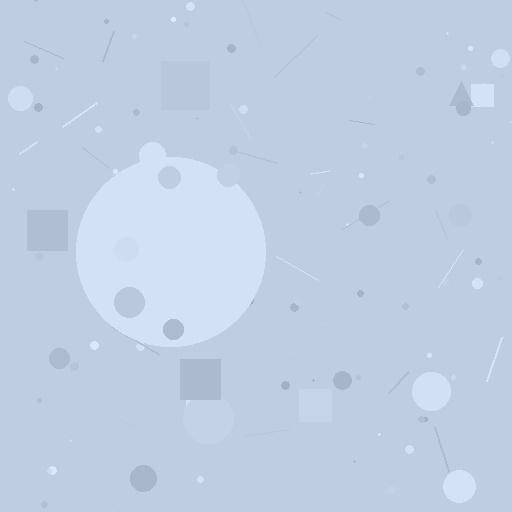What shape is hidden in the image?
A circle is hidden in the image.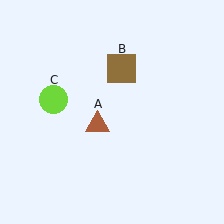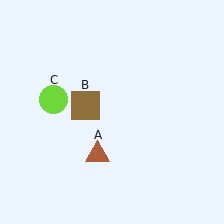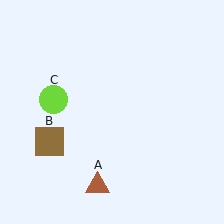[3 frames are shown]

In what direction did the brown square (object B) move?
The brown square (object B) moved down and to the left.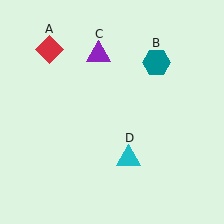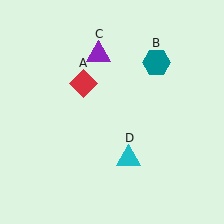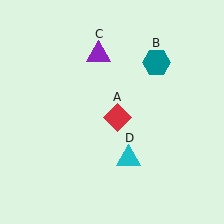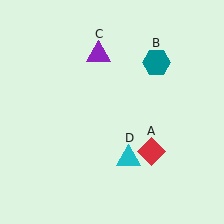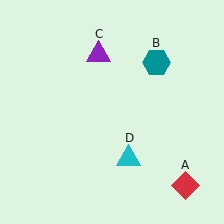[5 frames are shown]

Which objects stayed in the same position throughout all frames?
Teal hexagon (object B) and purple triangle (object C) and cyan triangle (object D) remained stationary.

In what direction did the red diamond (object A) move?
The red diamond (object A) moved down and to the right.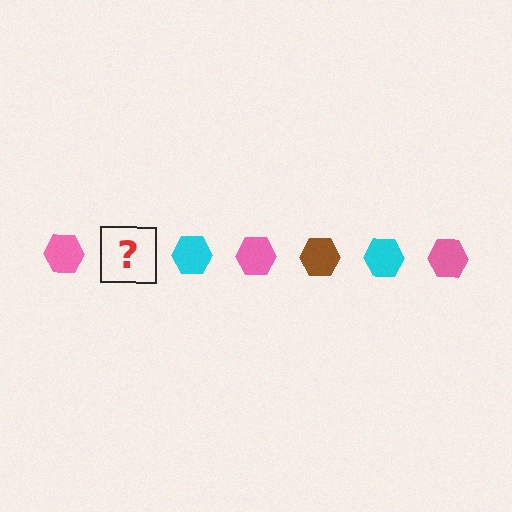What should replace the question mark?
The question mark should be replaced with a brown hexagon.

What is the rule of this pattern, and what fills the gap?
The rule is that the pattern cycles through pink, brown, cyan hexagons. The gap should be filled with a brown hexagon.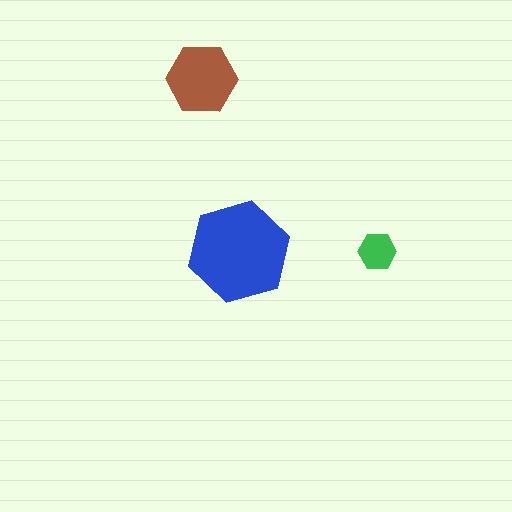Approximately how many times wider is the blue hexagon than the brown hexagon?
About 1.5 times wider.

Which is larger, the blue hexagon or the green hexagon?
The blue one.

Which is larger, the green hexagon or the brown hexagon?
The brown one.